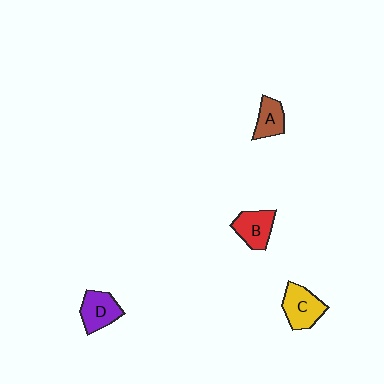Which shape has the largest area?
Shape C (yellow).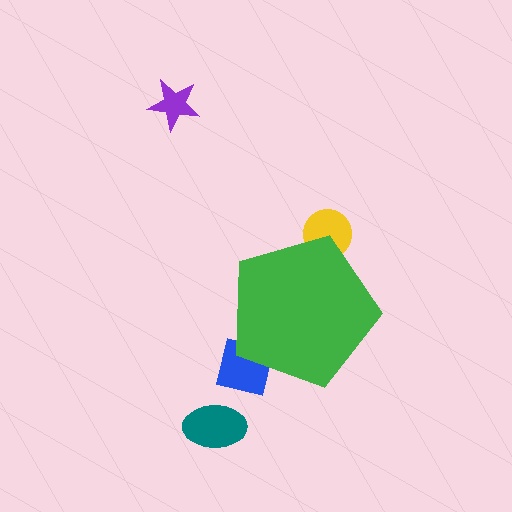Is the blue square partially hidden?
Yes, the blue square is partially hidden behind the green pentagon.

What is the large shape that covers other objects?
A green pentagon.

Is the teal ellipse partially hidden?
No, the teal ellipse is fully visible.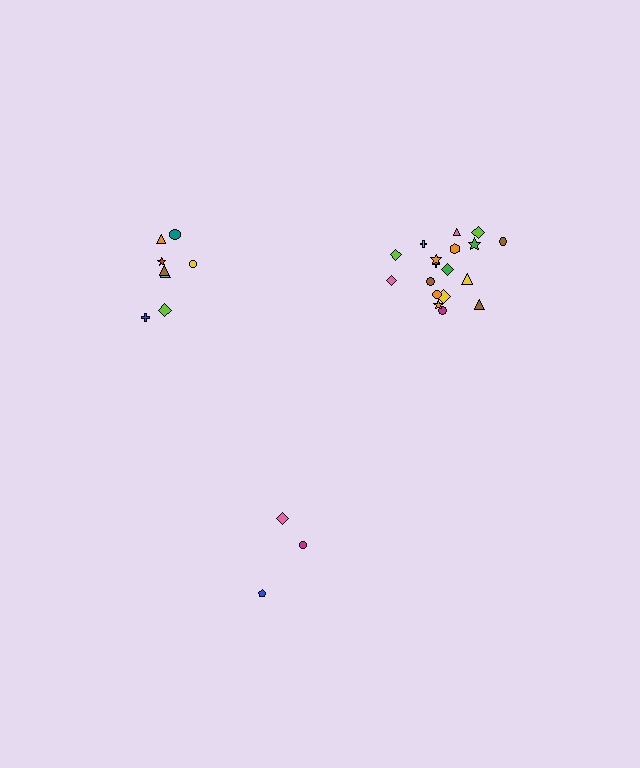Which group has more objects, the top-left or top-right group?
The top-right group.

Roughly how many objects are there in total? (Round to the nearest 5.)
Roughly 30 objects in total.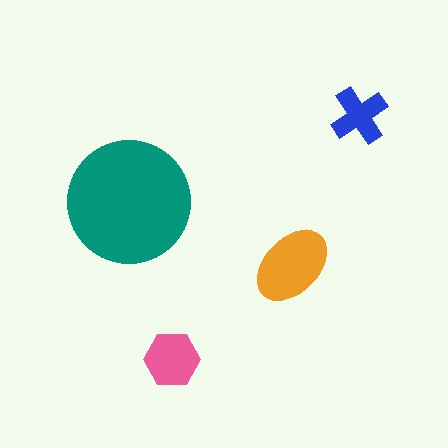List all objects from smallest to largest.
The blue cross, the pink hexagon, the orange ellipse, the teal circle.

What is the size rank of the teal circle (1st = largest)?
1st.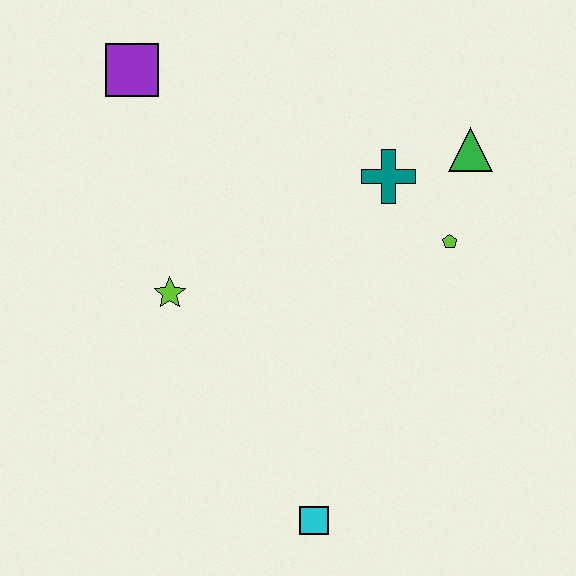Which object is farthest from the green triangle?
The cyan square is farthest from the green triangle.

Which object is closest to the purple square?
The lime star is closest to the purple square.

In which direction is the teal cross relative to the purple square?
The teal cross is to the right of the purple square.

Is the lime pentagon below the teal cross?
Yes